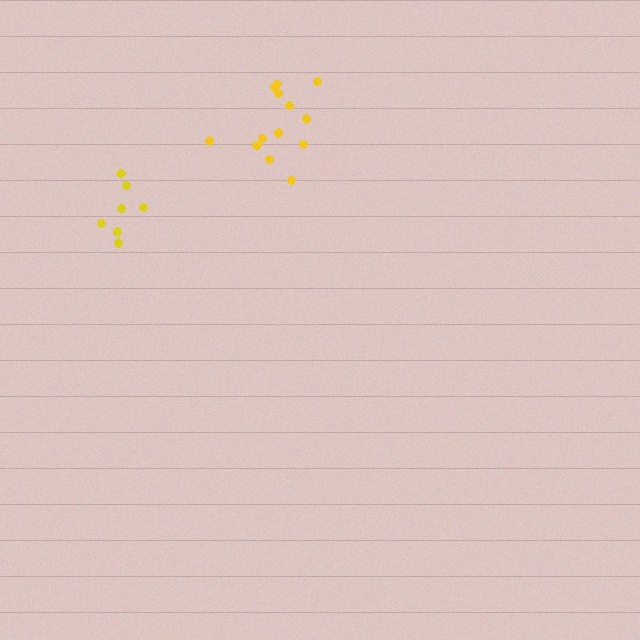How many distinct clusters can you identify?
There are 2 distinct clusters.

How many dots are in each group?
Group 1: 13 dots, Group 2: 7 dots (20 total).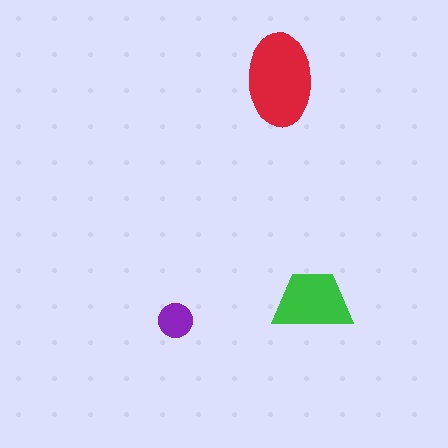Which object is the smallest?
The purple circle.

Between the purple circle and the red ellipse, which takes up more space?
The red ellipse.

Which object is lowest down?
The purple circle is bottommost.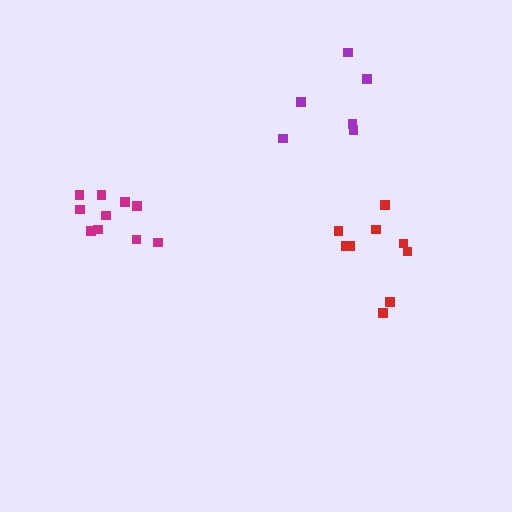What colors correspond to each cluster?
The clusters are colored: magenta, red, purple.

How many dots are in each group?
Group 1: 10 dots, Group 2: 9 dots, Group 3: 6 dots (25 total).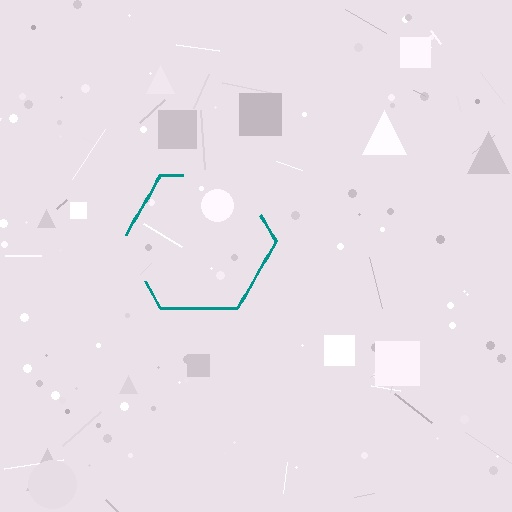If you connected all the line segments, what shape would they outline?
They would outline a hexagon.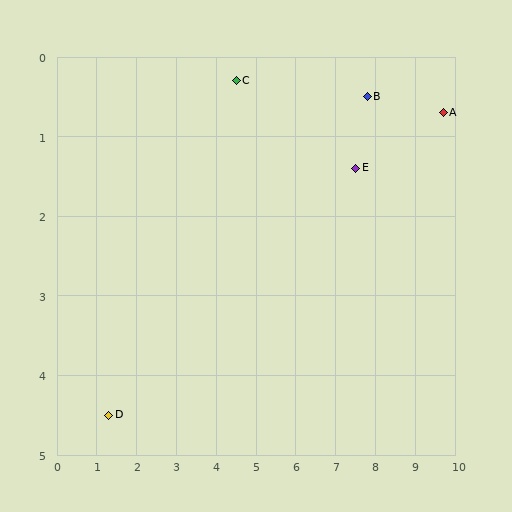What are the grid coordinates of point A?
Point A is at approximately (9.7, 0.7).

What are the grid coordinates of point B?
Point B is at approximately (7.8, 0.5).